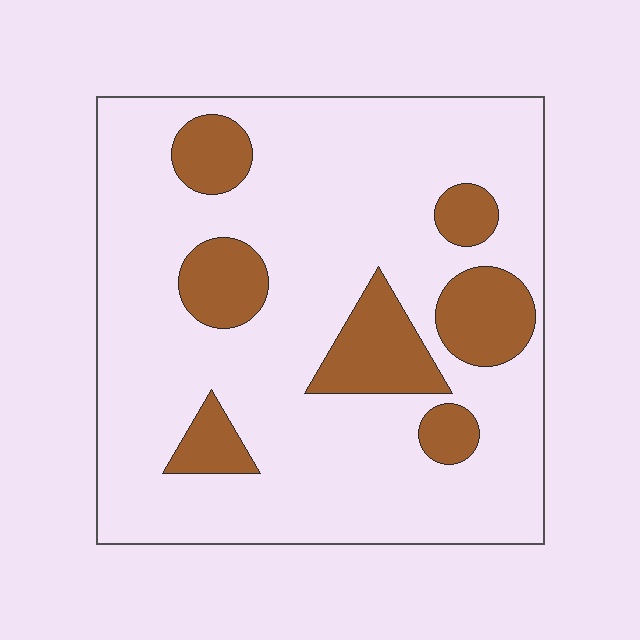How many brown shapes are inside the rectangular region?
7.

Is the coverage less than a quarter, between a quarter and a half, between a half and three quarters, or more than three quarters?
Less than a quarter.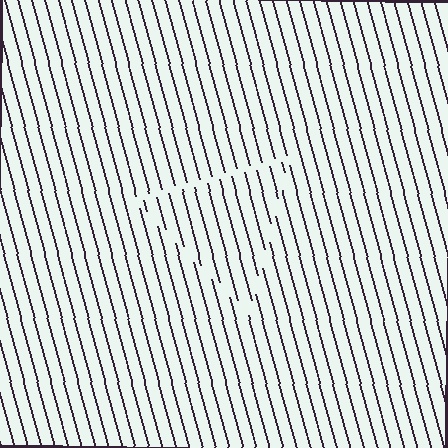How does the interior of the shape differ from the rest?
The interior of the shape contains the same grating, shifted by half a period — the contour is defined by the phase discontinuity where line-ends from the inner and outer gratings abut.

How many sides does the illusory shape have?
3 sides — the line-ends trace a triangle.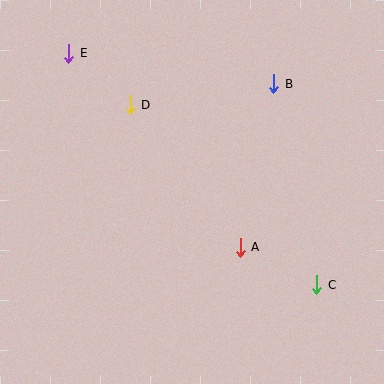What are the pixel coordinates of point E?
Point E is at (69, 53).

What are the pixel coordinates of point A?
Point A is at (240, 248).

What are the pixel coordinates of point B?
Point B is at (274, 84).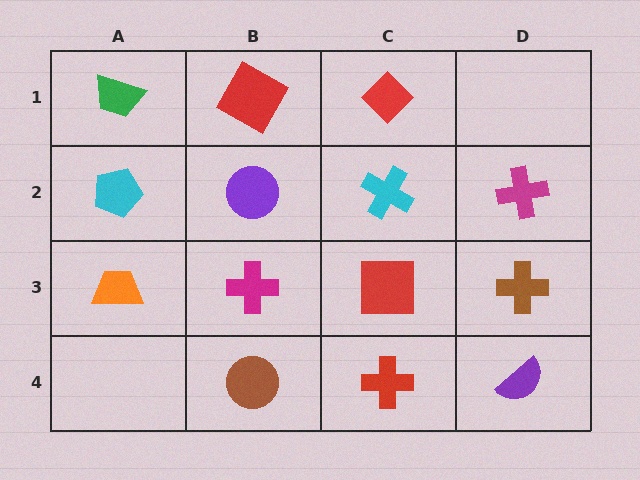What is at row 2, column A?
A cyan pentagon.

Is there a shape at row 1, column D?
No, that cell is empty.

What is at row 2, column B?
A purple circle.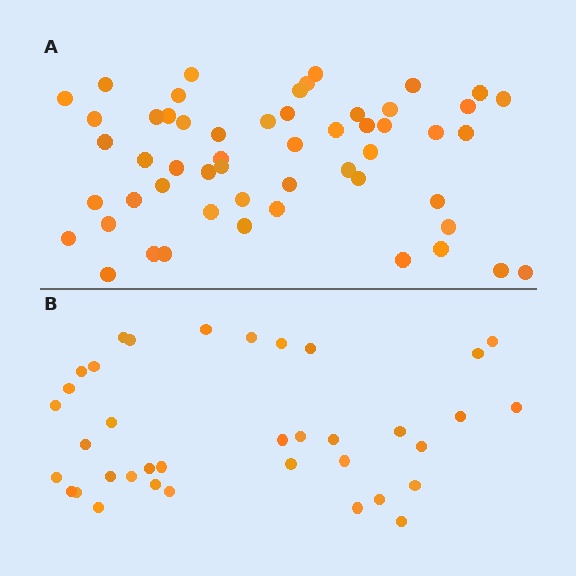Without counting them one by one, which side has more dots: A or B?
Region A (the top region) has more dots.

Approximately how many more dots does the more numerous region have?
Region A has approximately 15 more dots than region B.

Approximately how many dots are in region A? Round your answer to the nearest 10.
About 50 dots. (The exact count is 54, which rounds to 50.)